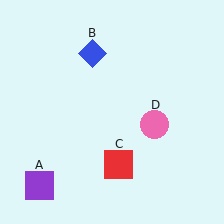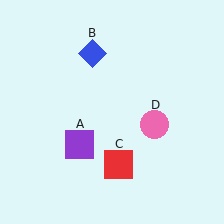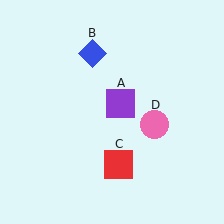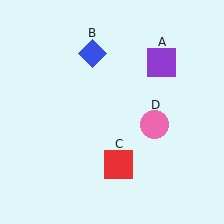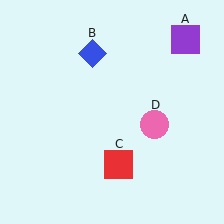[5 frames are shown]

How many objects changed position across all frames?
1 object changed position: purple square (object A).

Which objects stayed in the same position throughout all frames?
Blue diamond (object B) and red square (object C) and pink circle (object D) remained stationary.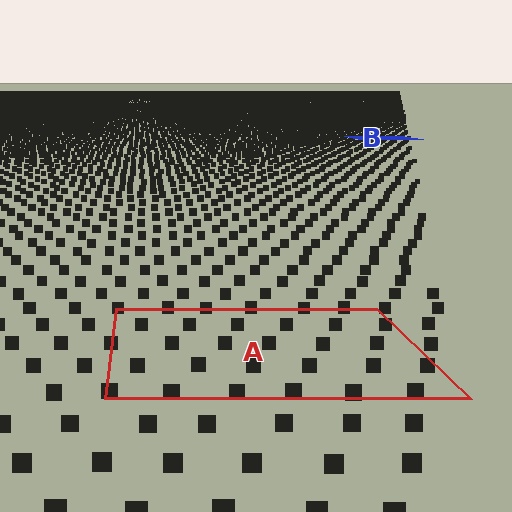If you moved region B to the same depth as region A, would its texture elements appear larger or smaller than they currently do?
They would appear larger. At a closer depth, the same texture elements are projected at a bigger on-screen size.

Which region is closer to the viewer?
Region A is closer. The texture elements there are larger and more spread out.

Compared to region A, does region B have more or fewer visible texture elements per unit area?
Region B has more texture elements per unit area — they are packed more densely because it is farther away.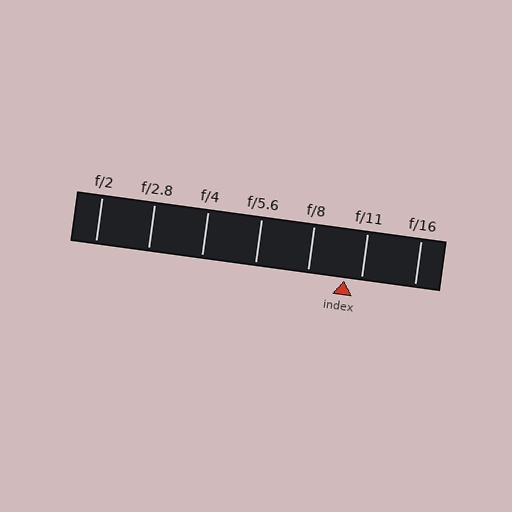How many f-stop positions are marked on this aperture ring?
There are 7 f-stop positions marked.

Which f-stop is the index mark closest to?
The index mark is closest to f/11.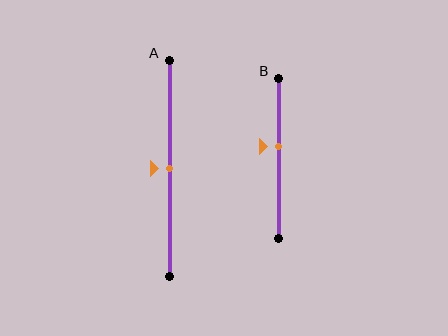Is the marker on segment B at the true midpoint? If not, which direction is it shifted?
No, the marker on segment B is shifted upward by about 8% of the segment length.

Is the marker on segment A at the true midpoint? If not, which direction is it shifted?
Yes, the marker on segment A is at the true midpoint.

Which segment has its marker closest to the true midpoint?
Segment A has its marker closest to the true midpoint.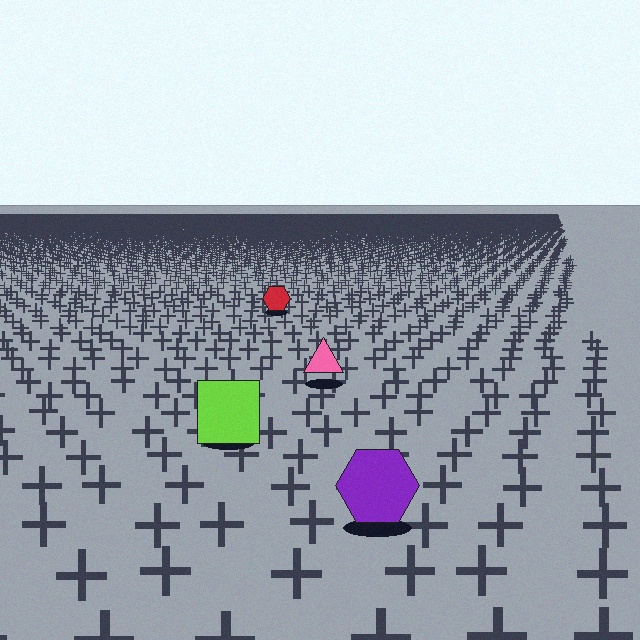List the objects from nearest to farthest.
From nearest to farthest: the purple hexagon, the lime square, the pink triangle, the red hexagon.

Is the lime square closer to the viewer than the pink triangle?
Yes. The lime square is closer — you can tell from the texture gradient: the ground texture is coarser near it.